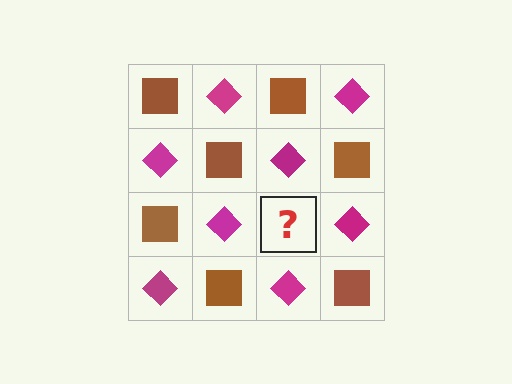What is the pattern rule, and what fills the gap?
The rule is that it alternates brown square and magenta diamond in a checkerboard pattern. The gap should be filled with a brown square.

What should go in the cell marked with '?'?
The missing cell should contain a brown square.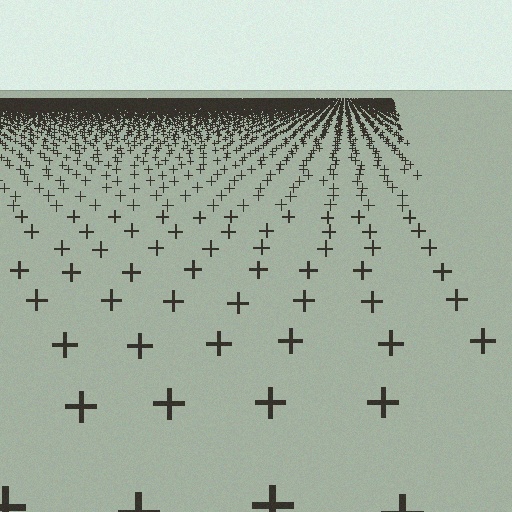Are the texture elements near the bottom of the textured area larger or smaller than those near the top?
Larger. Near the bottom, elements are closer to the viewer and appear at a bigger on-screen size.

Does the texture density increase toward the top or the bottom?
Density increases toward the top.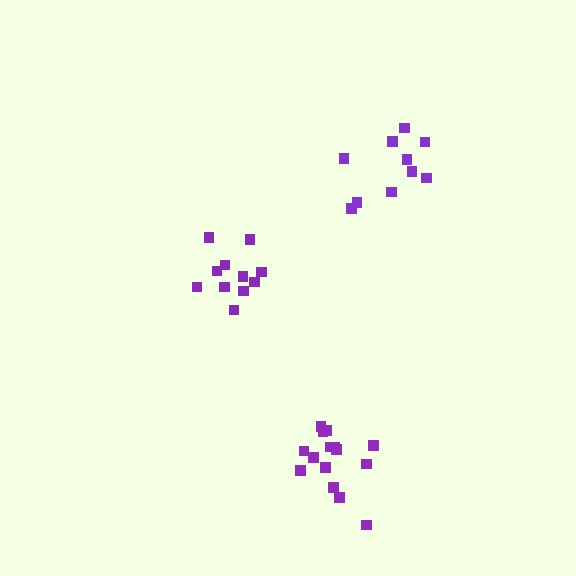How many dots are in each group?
Group 1: 10 dots, Group 2: 11 dots, Group 3: 15 dots (36 total).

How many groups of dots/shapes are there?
There are 3 groups.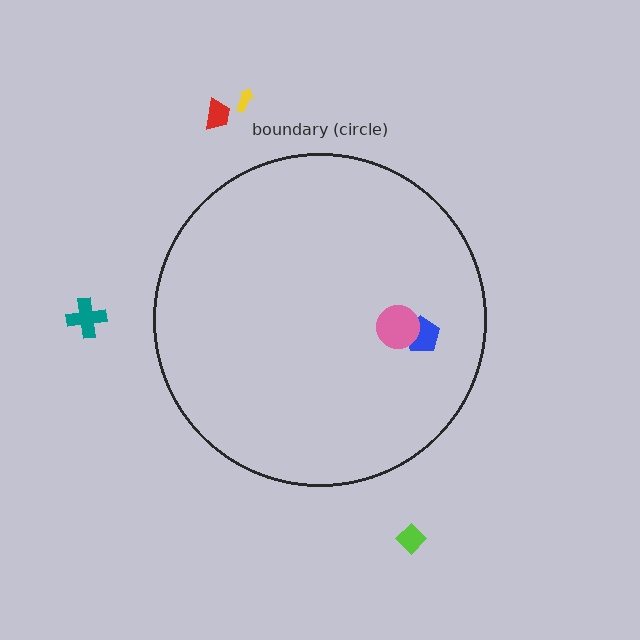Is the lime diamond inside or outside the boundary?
Outside.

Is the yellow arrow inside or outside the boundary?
Outside.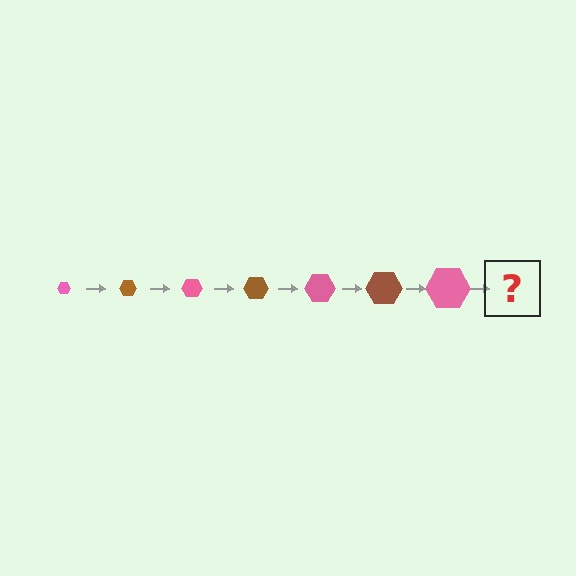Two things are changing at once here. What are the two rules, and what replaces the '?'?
The two rules are that the hexagon grows larger each step and the color cycles through pink and brown. The '?' should be a brown hexagon, larger than the previous one.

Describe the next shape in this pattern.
It should be a brown hexagon, larger than the previous one.